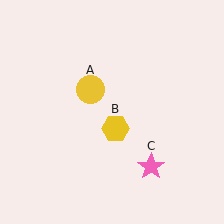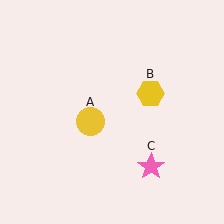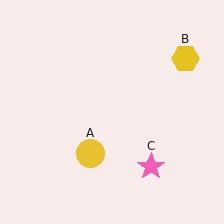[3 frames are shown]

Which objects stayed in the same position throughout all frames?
Pink star (object C) remained stationary.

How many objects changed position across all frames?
2 objects changed position: yellow circle (object A), yellow hexagon (object B).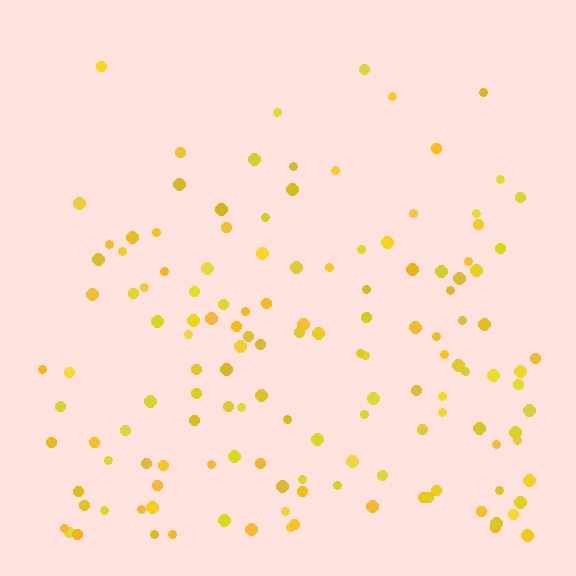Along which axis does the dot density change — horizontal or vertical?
Vertical.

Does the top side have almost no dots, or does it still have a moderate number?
Still a moderate number, just noticeably fewer than the bottom.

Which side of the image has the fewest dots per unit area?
The top.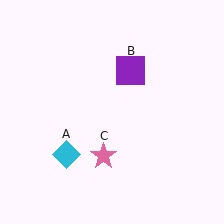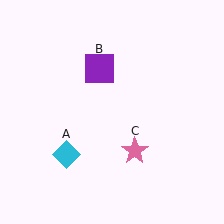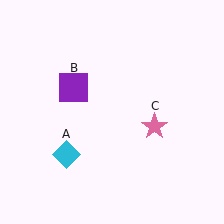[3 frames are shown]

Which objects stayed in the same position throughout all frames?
Cyan diamond (object A) remained stationary.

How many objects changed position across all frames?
2 objects changed position: purple square (object B), pink star (object C).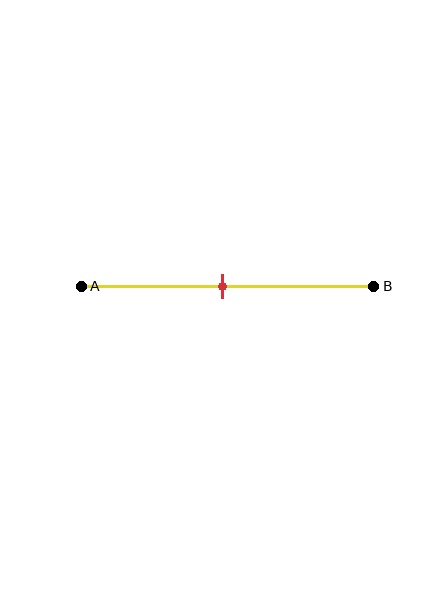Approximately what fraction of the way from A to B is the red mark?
The red mark is approximately 50% of the way from A to B.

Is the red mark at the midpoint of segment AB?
Yes, the mark is approximately at the midpoint.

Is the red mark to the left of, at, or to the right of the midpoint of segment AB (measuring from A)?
The red mark is approximately at the midpoint of segment AB.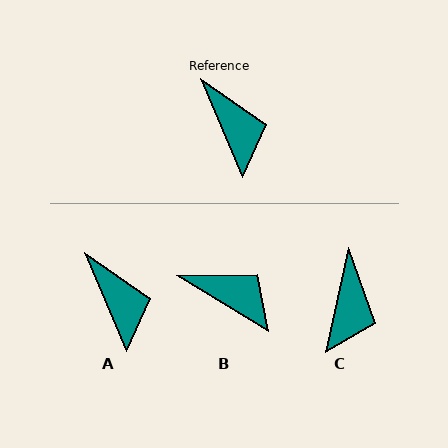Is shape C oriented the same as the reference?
No, it is off by about 36 degrees.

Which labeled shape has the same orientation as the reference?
A.